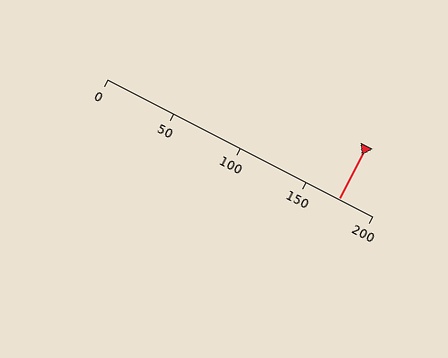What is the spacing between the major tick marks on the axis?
The major ticks are spaced 50 apart.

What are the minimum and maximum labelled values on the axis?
The axis runs from 0 to 200.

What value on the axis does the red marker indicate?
The marker indicates approximately 175.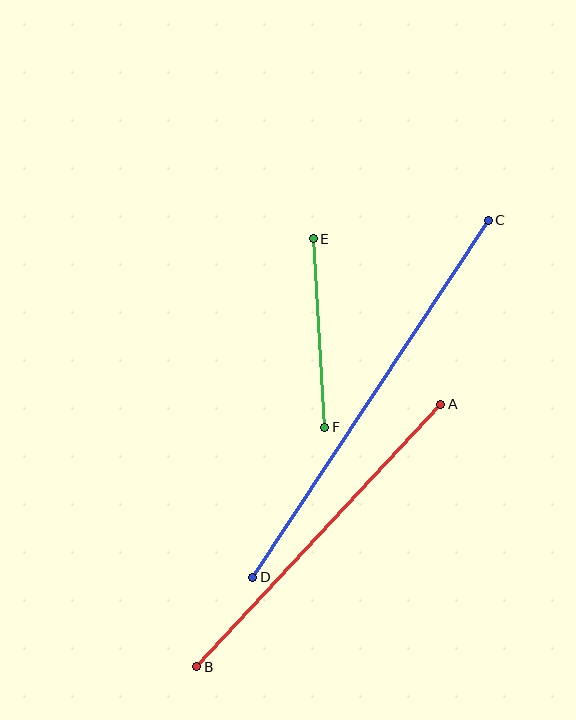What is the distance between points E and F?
The distance is approximately 189 pixels.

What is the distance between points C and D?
The distance is approximately 428 pixels.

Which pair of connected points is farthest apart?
Points C and D are farthest apart.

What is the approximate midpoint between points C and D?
The midpoint is at approximately (370, 399) pixels.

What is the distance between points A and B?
The distance is approximately 358 pixels.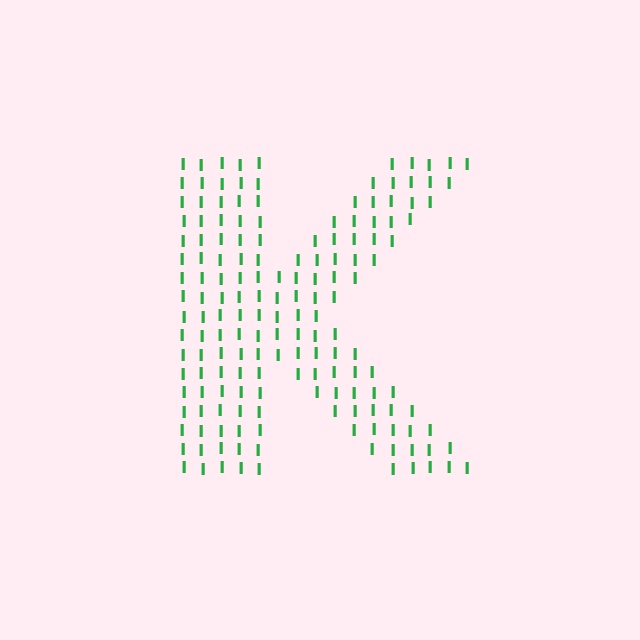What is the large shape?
The large shape is the letter K.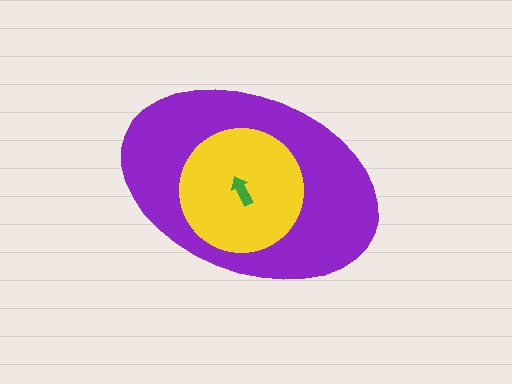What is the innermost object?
The green arrow.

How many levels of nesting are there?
3.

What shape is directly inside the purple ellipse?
The yellow circle.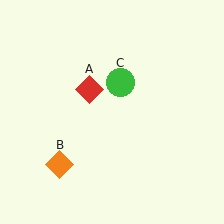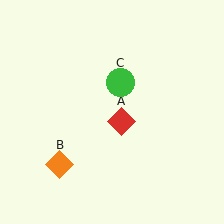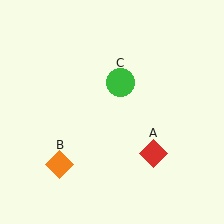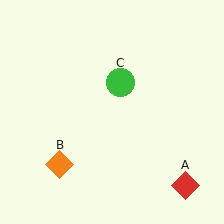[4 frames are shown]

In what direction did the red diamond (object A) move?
The red diamond (object A) moved down and to the right.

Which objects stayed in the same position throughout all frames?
Orange diamond (object B) and green circle (object C) remained stationary.